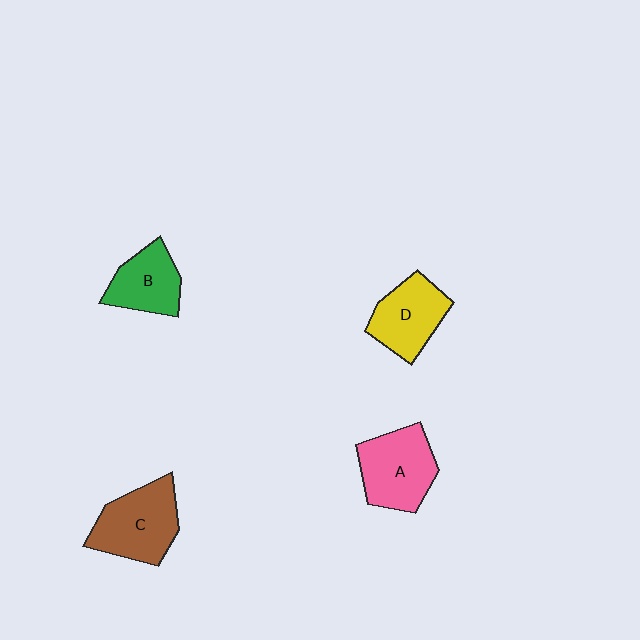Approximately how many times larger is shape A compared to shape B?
Approximately 1.3 times.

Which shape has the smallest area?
Shape B (green).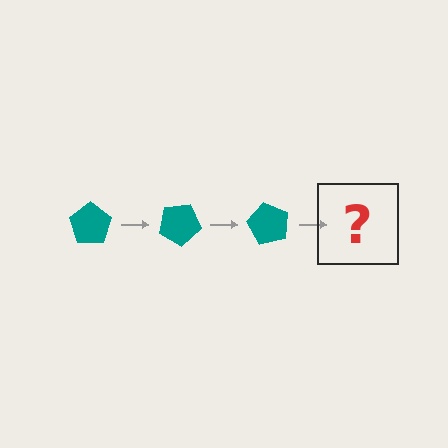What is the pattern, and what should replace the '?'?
The pattern is that the pentagon rotates 30 degrees each step. The '?' should be a teal pentagon rotated 90 degrees.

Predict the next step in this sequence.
The next step is a teal pentagon rotated 90 degrees.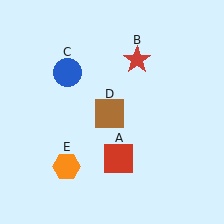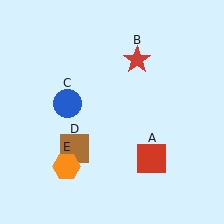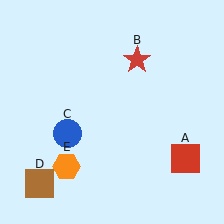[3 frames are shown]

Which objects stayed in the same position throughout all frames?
Red star (object B) and orange hexagon (object E) remained stationary.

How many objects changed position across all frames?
3 objects changed position: red square (object A), blue circle (object C), brown square (object D).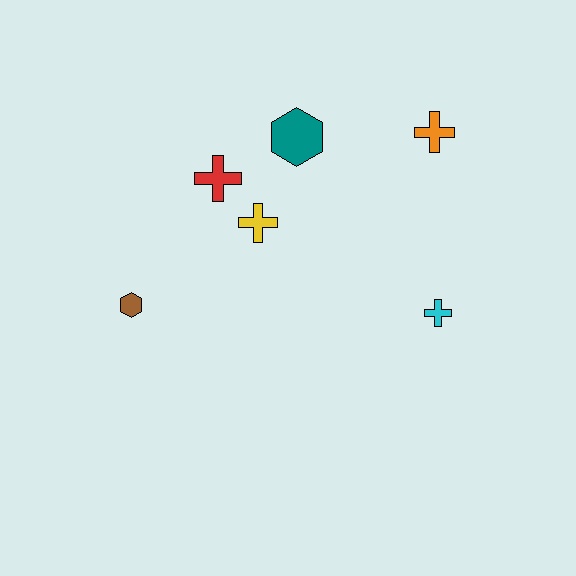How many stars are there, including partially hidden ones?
There are no stars.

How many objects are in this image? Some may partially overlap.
There are 6 objects.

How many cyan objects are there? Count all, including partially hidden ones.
There is 1 cyan object.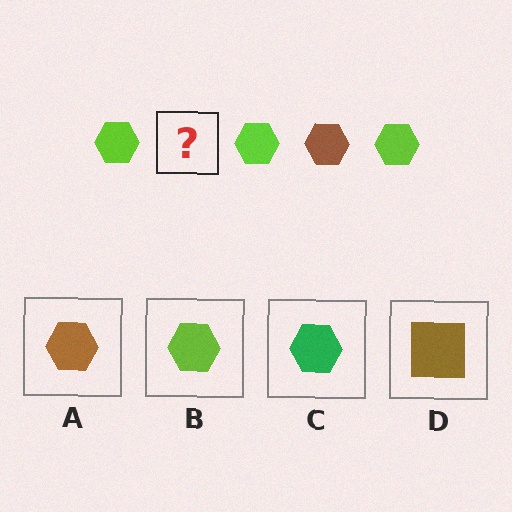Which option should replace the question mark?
Option A.